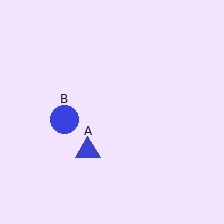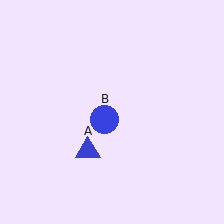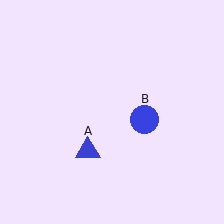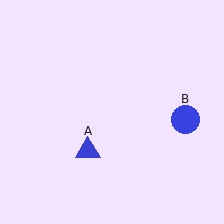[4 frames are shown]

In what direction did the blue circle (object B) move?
The blue circle (object B) moved right.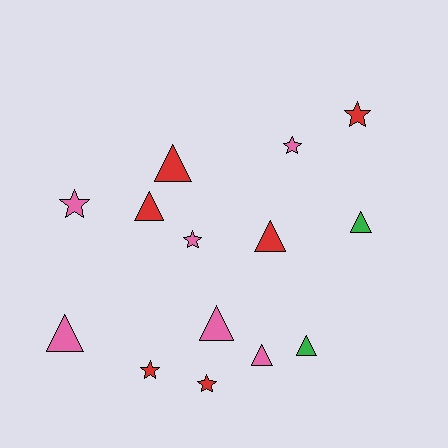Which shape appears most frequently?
Triangle, with 8 objects.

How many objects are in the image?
There are 14 objects.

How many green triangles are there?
There are 2 green triangles.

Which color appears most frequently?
Red, with 6 objects.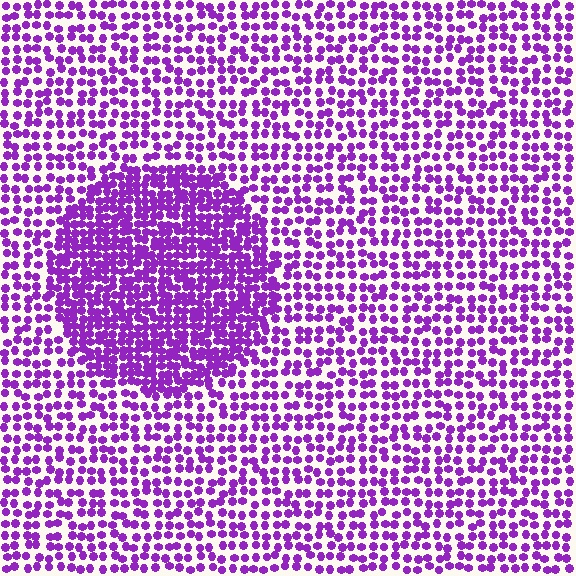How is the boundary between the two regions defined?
The boundary is defined by a change in element density (approximately 1.9x ratio). All elements are the same color, size, and shape.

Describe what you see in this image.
The image contains small purple elements arranged at two different densities. A circle-shaped region is visible where the elements are more densely packed than the surrounding area.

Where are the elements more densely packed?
The elements are more densely packed inside the circle boundary.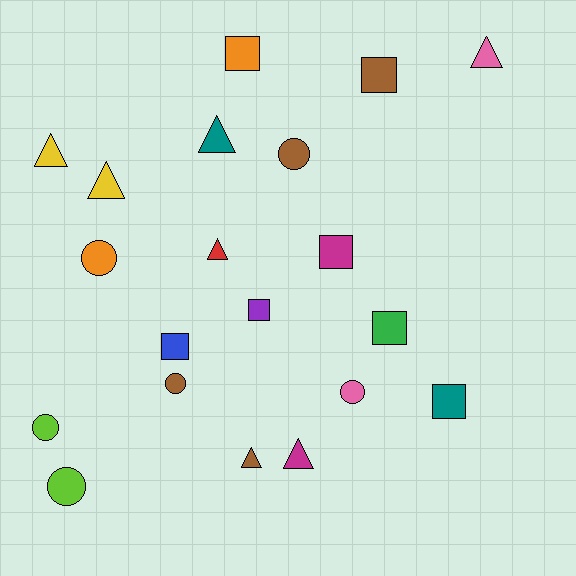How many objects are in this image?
There are 20 objects.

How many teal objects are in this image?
There are 2 teal objects.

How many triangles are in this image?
There are 7 triangles.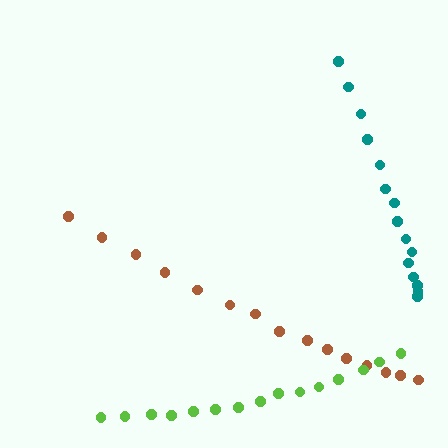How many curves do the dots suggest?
There are 3 distinct paths.